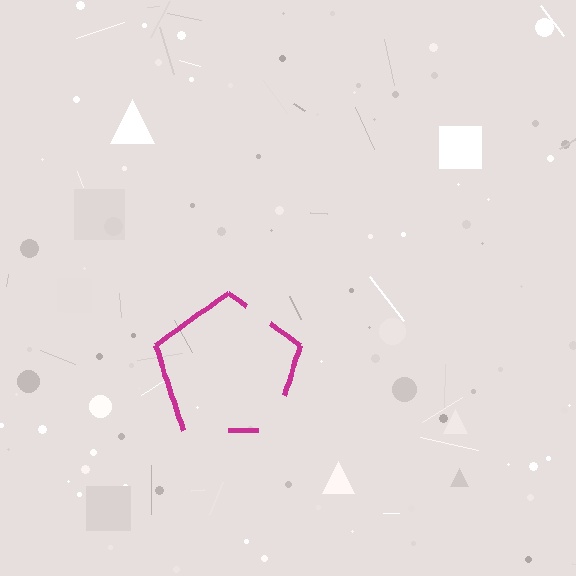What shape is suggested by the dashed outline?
The dashed outline suggests a pentagon.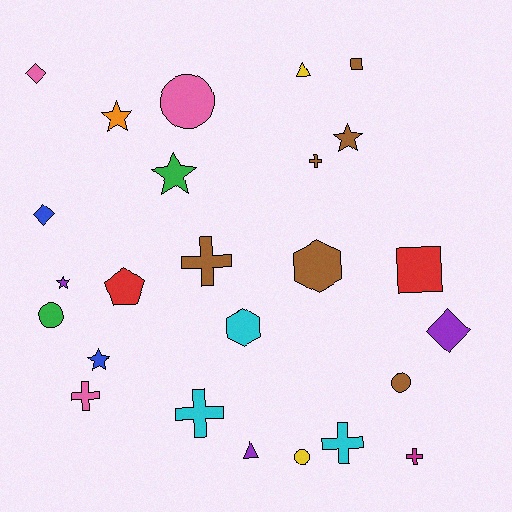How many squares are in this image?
There are 2 squares.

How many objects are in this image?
There are 25 objects.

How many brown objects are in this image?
There are 6 brown objects.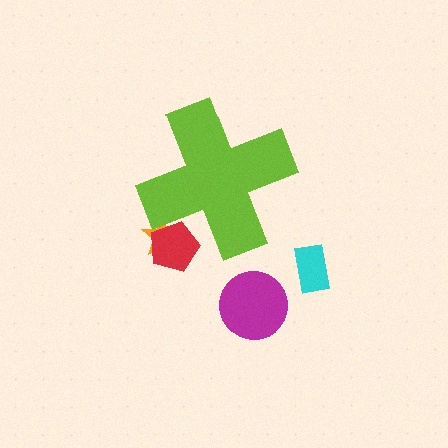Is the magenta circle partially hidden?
No, the magenta circle is fully visible.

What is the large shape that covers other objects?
A lime cross.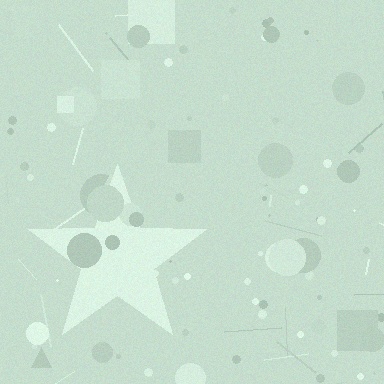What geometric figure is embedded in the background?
A star is embedded in the background.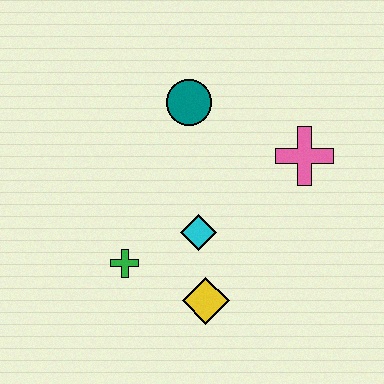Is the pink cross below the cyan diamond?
No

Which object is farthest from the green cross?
The pink cross is farthest from the green cross.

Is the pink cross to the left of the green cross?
No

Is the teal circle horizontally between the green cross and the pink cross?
Yes